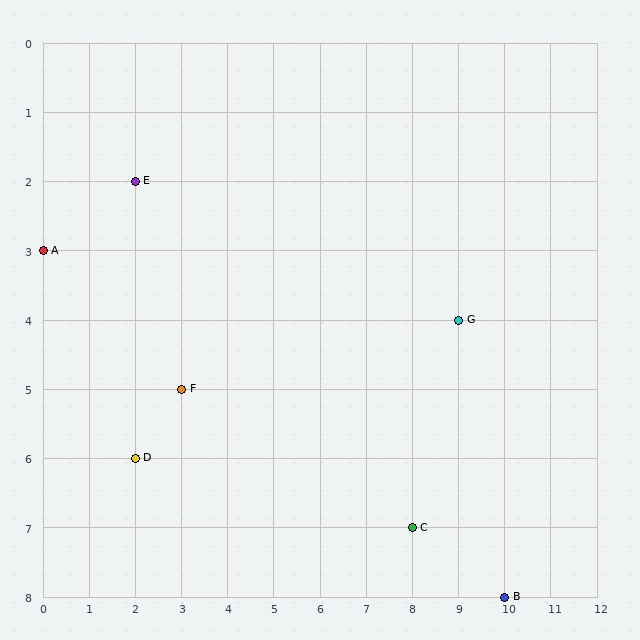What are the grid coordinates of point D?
Point D is at grid coordinates (2, 6).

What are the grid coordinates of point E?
Point E is at grid coordinates (2, 2).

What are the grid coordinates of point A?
Point A is at grid coordinates (0, 3).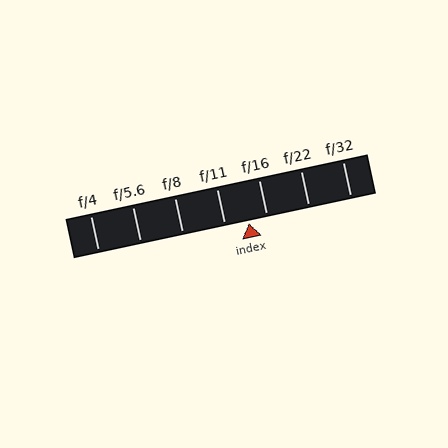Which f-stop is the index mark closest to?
The index mark is closest to f/16.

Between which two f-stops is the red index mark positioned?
The index mark is between f/11 and f/16.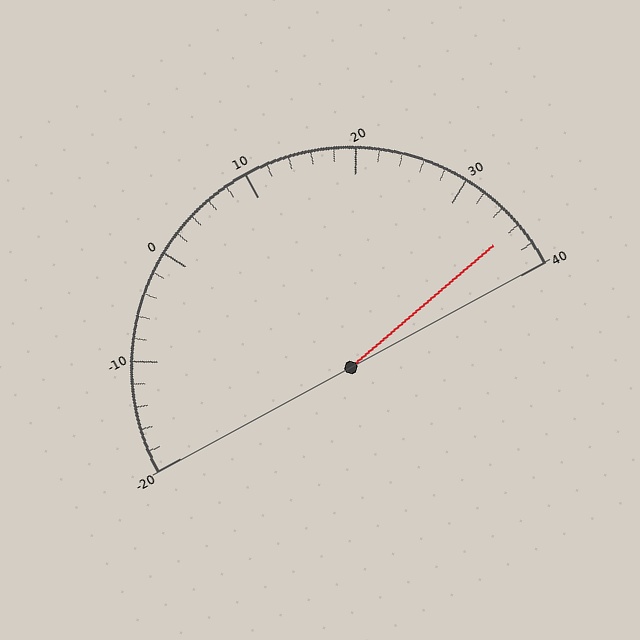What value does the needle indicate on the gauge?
The needle indicates approximately 36.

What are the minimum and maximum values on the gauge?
The gauge ranges from -20 to 40.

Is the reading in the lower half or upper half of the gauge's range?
The reading is in the upper half of the range (-20 to 40).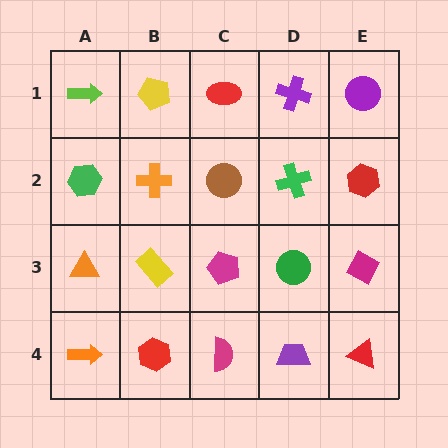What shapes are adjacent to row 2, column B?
A yellow pentagon (row 1, column B), a yellow rectangle (row 3, column B), a green hexagon (row 2, column A), a brown circle (row 2, column C).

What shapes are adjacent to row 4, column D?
A green circle (row 3, column D), a magenta semicircle (row 4, column C), a red triangle (row 4, column E).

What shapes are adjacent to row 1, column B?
An orange cross (row 2, column B), a lime arrow (row 1, column A), a red ellipse (row 1, column C).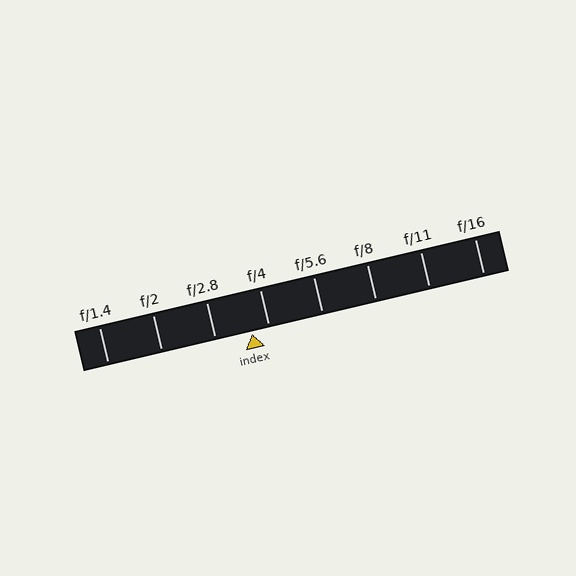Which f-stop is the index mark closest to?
The index mark is closest to f/4.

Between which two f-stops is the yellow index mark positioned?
The index mark is between f/2.8 and f/4.